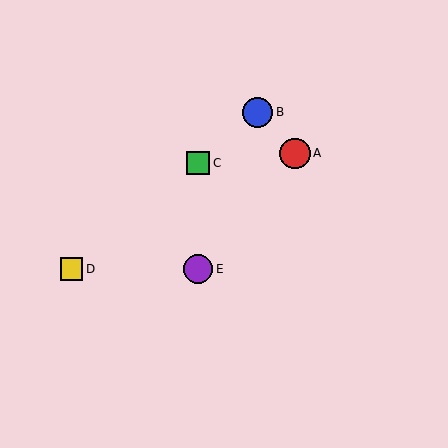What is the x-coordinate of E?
Object E is at x≈198.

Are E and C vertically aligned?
Yes, both are at x≈198.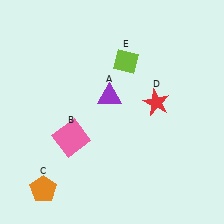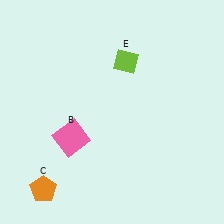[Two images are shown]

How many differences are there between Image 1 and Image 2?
There are 2 differences between the two images.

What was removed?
The purple triangle (A), the red star (D) were removed in Image 2.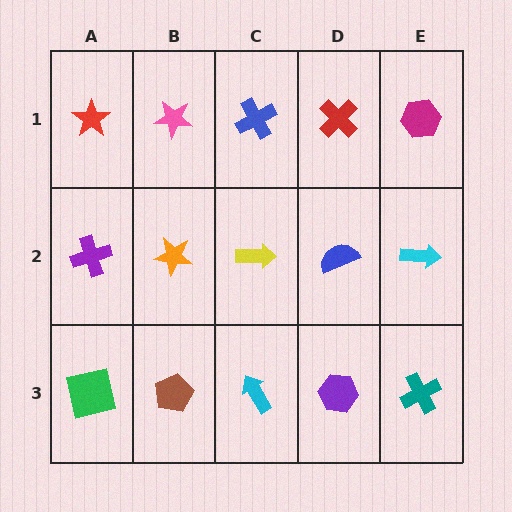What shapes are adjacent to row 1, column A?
A purple cross (row 2, column A), a pink star (row 1, column B).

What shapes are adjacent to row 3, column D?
A blue semicircle (row 2, column D), a cyan arrow (row 3, column C), a teal cross (row 3, column E).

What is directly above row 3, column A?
A purple cross.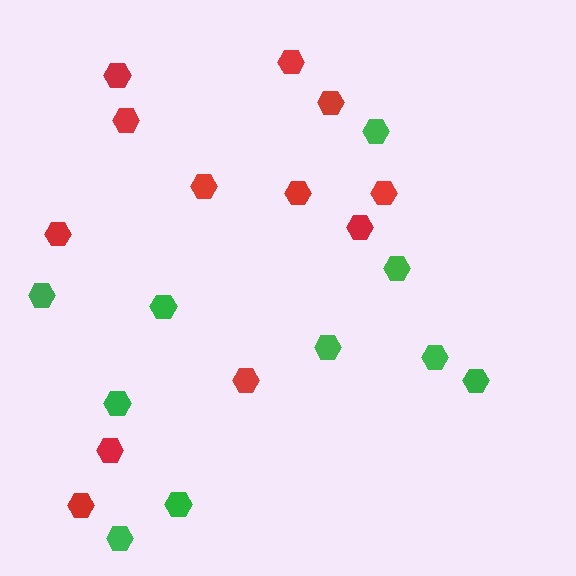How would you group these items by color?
There are 2 groups: one group of red hexagons (12) and one group of green hexagons (10).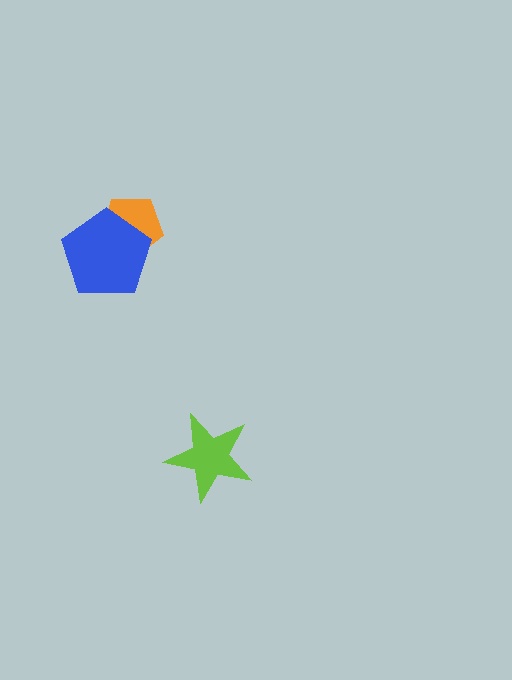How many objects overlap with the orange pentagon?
1 object overlaps with the orange pentagon.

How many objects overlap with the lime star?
0 objects overlap with the lime star.